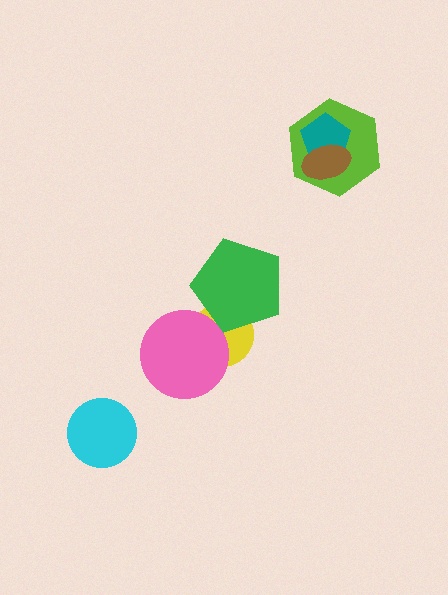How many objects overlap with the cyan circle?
0 objects overlap with the cyan circle.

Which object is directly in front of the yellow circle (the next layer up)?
The pink circle is directly in front of the yellow circle.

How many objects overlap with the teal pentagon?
2 objects overlap with the teal pentagon.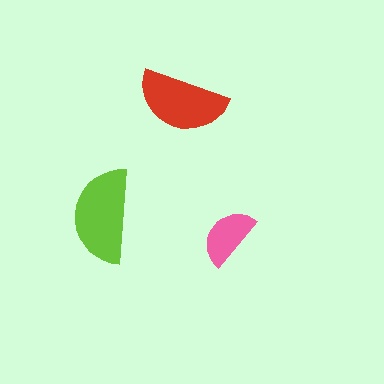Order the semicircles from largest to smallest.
the lime one, the red one, the pink one.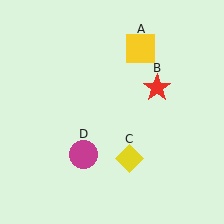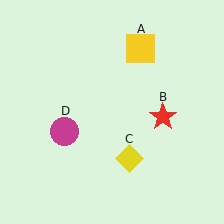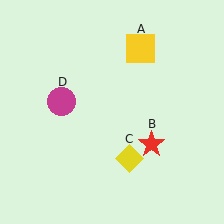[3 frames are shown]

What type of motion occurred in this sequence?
The red star (object B), magenta circle (object D) rotated clockwise around the center of the scene.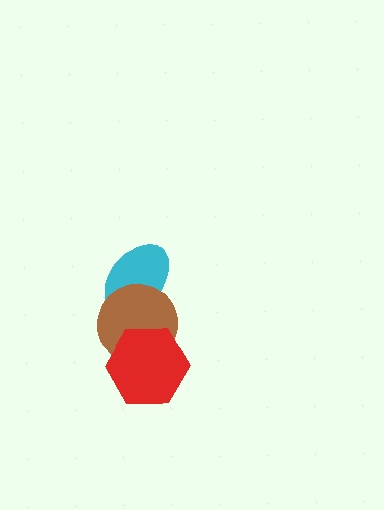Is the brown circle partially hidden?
Yes, it is partially covered by another shape.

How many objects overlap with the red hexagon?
1 object overlaps with the red hexagon.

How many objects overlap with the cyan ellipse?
1 object overlaps with the cyan ellipse.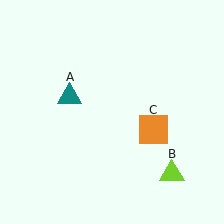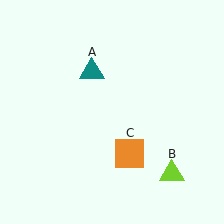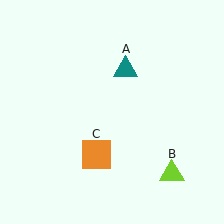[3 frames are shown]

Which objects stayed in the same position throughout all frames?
Lime triangle (object B) remained stationary.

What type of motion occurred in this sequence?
The teal triangle (object A), orange square (object C) rotated clockwise around the center of the scene.